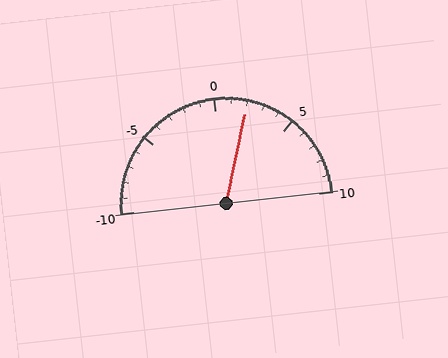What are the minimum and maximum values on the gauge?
The gauge ranges from -10 to 10.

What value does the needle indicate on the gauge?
The needle indicates approximately 2.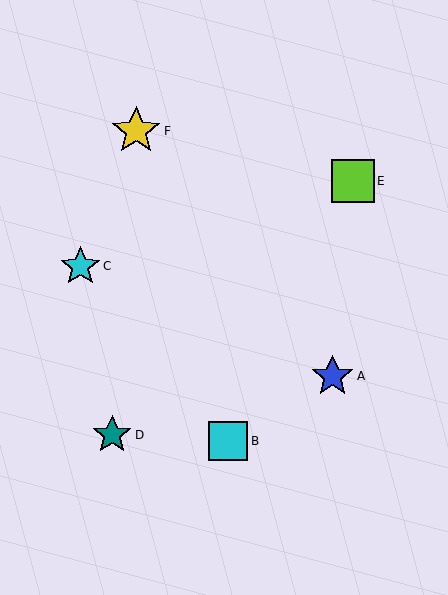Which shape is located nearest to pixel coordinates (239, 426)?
The cyan square (labeled B) at (228, 441) is nearest to that location.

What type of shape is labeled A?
Shape A is a blue star.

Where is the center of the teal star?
The center of the teal star is at (112, 435).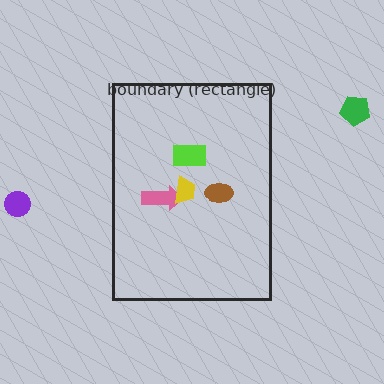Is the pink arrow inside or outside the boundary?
Inside.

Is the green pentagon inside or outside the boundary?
Outside.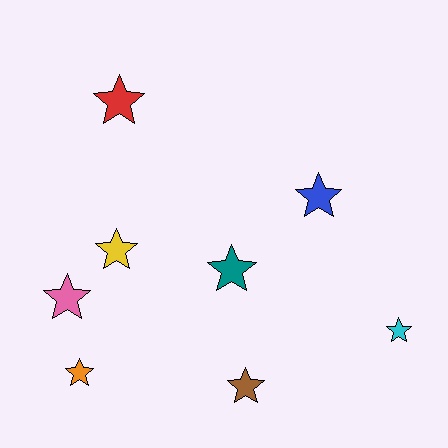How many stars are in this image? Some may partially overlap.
There are 8 stars.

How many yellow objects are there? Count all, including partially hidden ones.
There is 1 yellow object.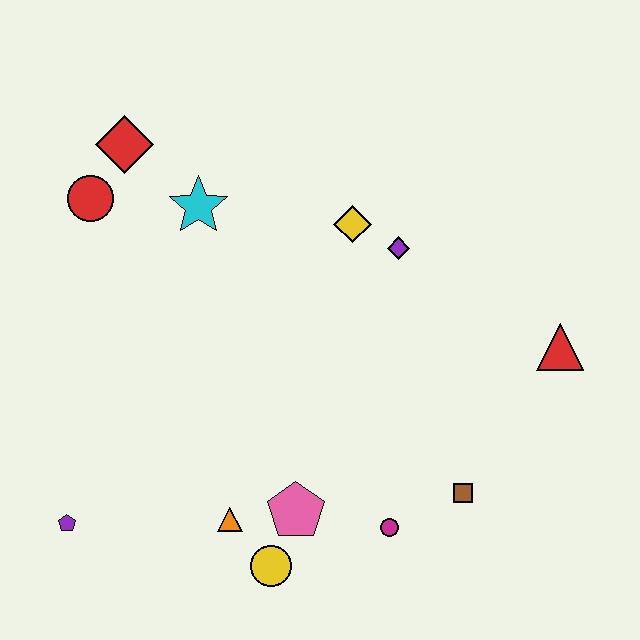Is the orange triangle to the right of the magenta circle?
No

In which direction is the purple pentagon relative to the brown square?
The purple pentagon is to the left of the brown square.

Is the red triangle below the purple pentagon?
No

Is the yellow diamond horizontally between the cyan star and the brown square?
Yes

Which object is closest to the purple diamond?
The yellow diamond is closest to the purple diamond.